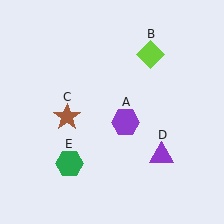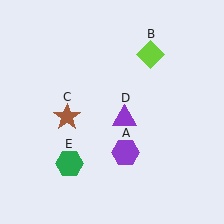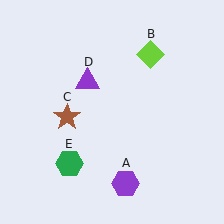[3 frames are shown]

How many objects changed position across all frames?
2 objects changed position: purple hexagon (object A), purple triangle (object D).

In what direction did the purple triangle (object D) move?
The purple triangle (object D) moved up and to the left.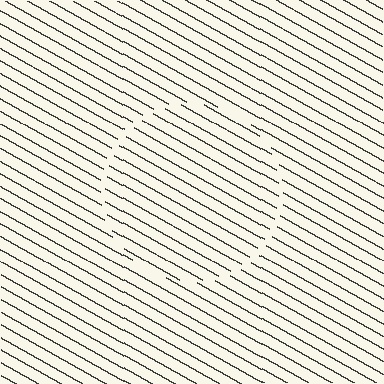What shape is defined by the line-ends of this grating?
An illusory circle. The interior of the shape contains the same grating, shifted by half a period — the contour is defined by the phase discontinuity where line-ends from the inner and outer gratings abut.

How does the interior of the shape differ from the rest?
The interior of the shape contains the same grating, shifted by half a period — the contour is defined by the phase discontinuity where line-ends from the inner and outer gratings abut.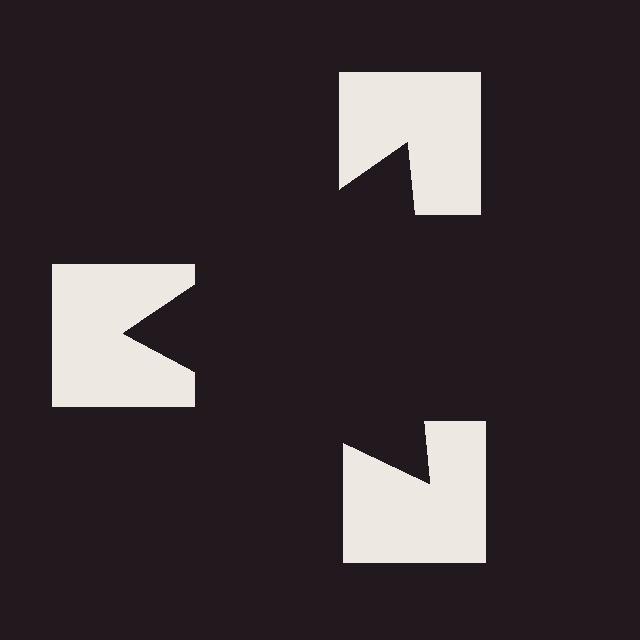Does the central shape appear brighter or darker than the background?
It typically appears slightly darker than the background, even though no actual brightness change is drawn.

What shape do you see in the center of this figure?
An illusory triangle — its edges are inferred from the aligned wedge cuts in the notched squares, not physically drawn.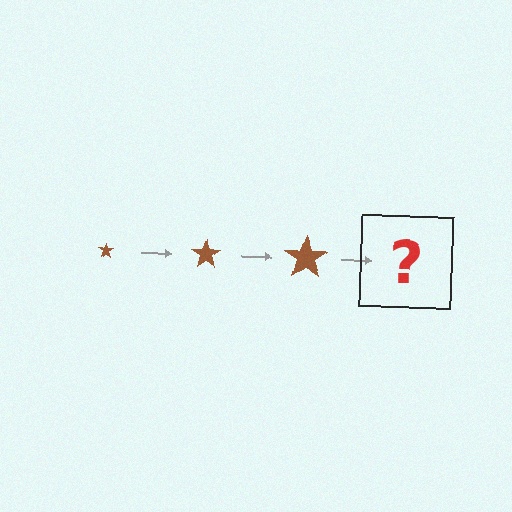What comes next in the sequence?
The next element should be a brown star, larger than the previous one.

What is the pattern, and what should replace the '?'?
The pattern is that the star gets progressively larger each step. The '?' should be a brown star, larger than the previous one.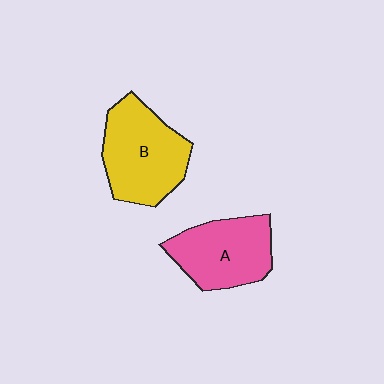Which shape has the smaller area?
Shape A (pink).